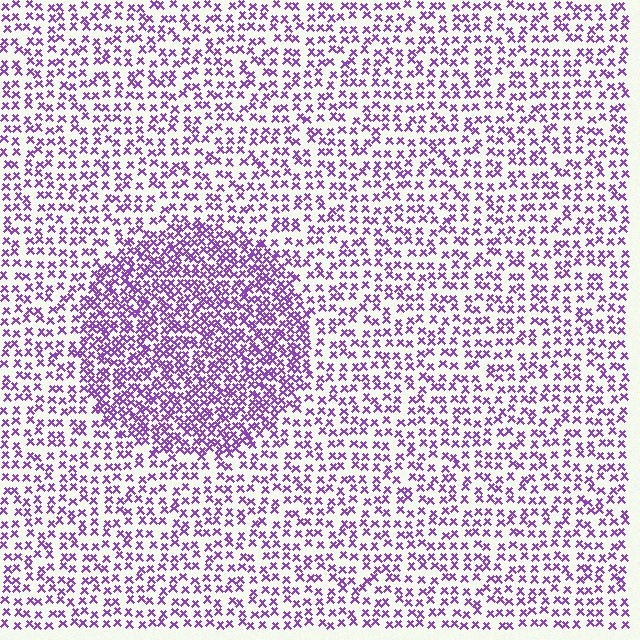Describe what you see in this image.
The image contains small purple elements arranged at two different densities. A circle-shaped region is visible where the elements are more densely packed than the surrounding area.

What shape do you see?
I see a circle.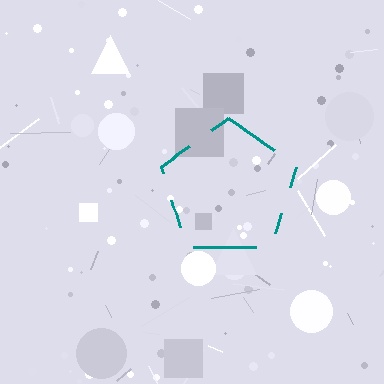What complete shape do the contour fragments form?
The contour fragments form a pentagon.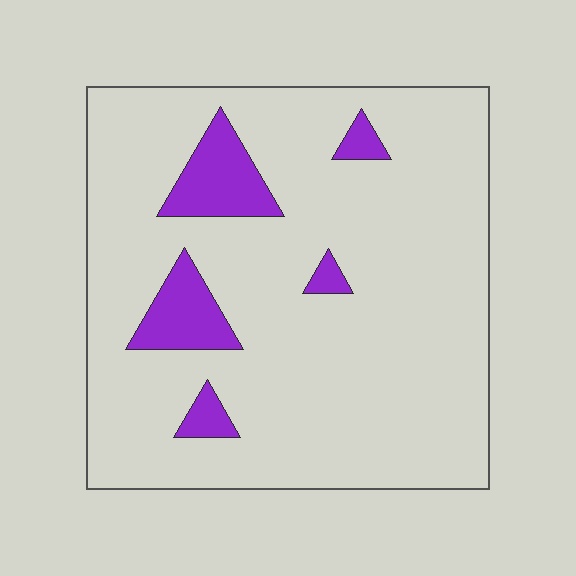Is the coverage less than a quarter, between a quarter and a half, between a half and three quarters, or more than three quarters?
Less than a quarter.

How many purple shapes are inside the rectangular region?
5.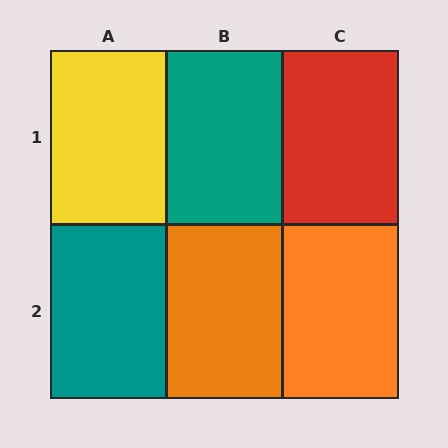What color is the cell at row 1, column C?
Red.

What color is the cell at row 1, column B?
Teal.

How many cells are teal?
2 cells are teal.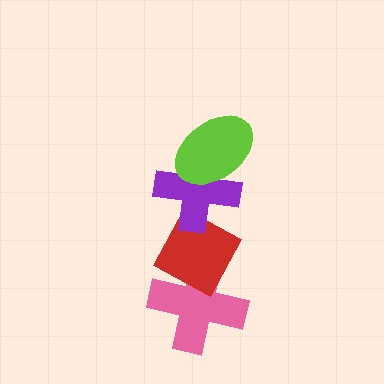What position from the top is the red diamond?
The red diamond is 3rd from the top.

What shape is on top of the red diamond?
The purple cross is on top of the red diamond.